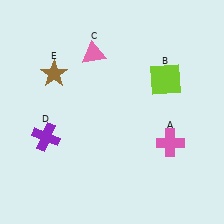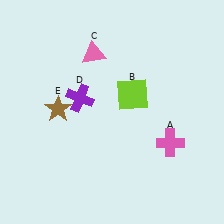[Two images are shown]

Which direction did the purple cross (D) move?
The purple cross (D) moved up.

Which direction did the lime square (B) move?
The lime square (B) moved left.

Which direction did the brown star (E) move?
The brown star (E) moved down.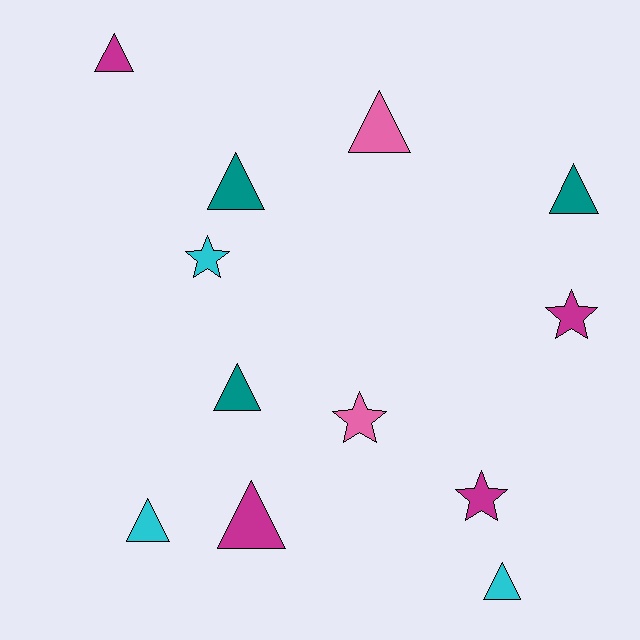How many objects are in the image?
There are 12 objects.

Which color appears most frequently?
Magenta, with 4 objects.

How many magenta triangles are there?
There are 2 magenta triangles.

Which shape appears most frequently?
Triangle, with 8 objects.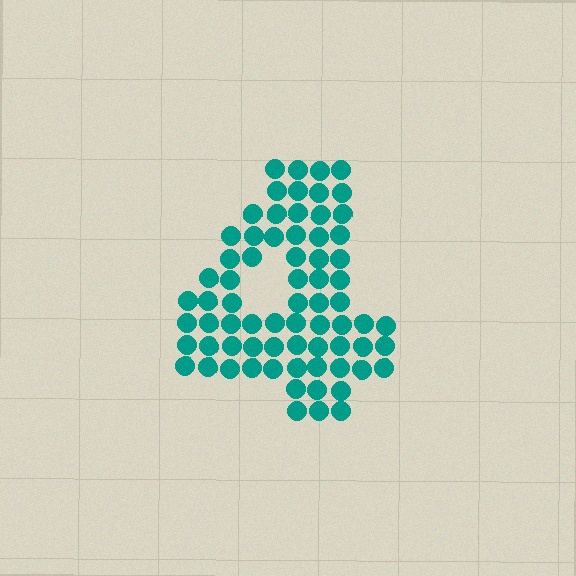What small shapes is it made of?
It is made of small circles.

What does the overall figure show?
The overall figure shows the digit 4.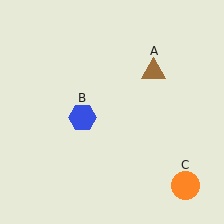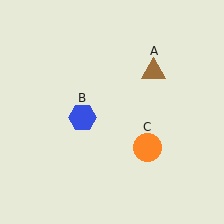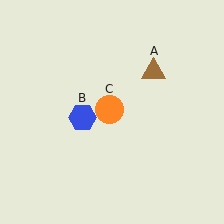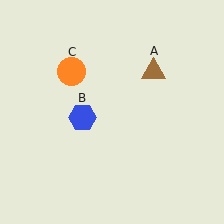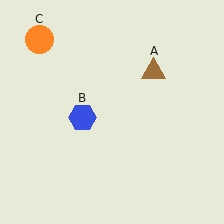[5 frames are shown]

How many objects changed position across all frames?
1 object changed position: orange circle (object C).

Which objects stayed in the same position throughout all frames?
Brown triangle (object A) and blue hexagon (object B) remained stationary.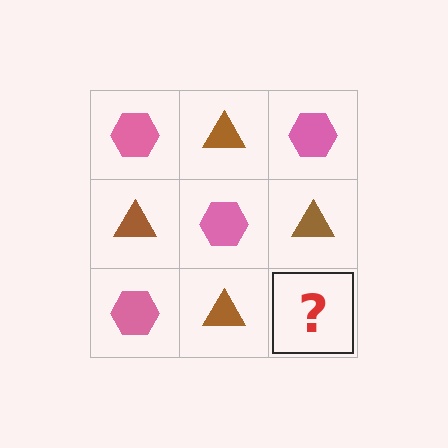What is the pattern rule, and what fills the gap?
The rule is that it alternates pink hexagon and brown triangle in a checkerboard pattern. The gap should be filled with a pink hexagon.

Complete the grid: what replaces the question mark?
The question mark should be replaced with a pink hexagon.